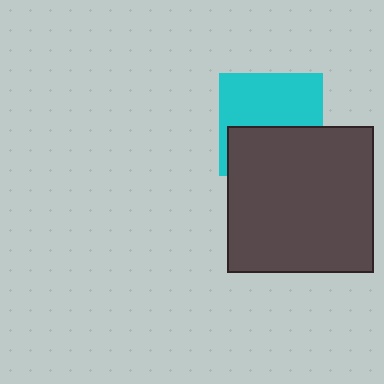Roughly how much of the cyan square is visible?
About half of it is visible (roughly 55%).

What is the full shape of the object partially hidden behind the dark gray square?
The partially hidden object is a cyan square.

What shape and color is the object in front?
The object in front is a dark gray square.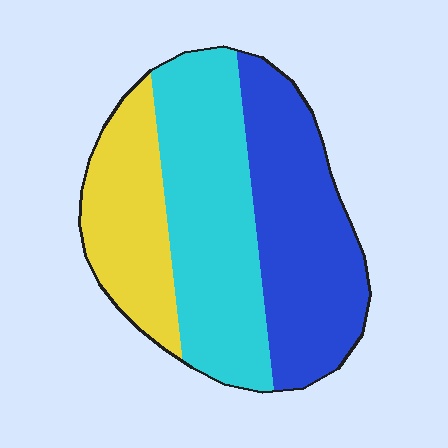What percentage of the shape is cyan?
Cyan takes up between a quarter and a half of the shape.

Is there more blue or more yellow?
Blue.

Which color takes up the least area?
Yellow, at roughly 25%.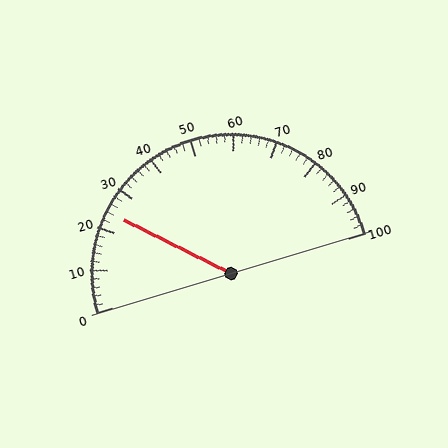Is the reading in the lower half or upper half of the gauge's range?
The reading is in the lower half of the range (0 to 100).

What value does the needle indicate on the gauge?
The needle indicates approximately 24.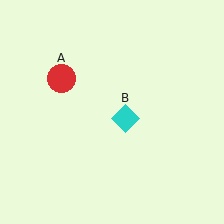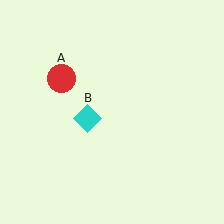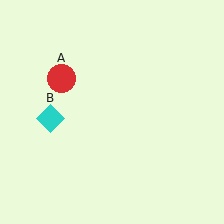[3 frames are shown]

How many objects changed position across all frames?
1 object changed position: cyan diamond (object B).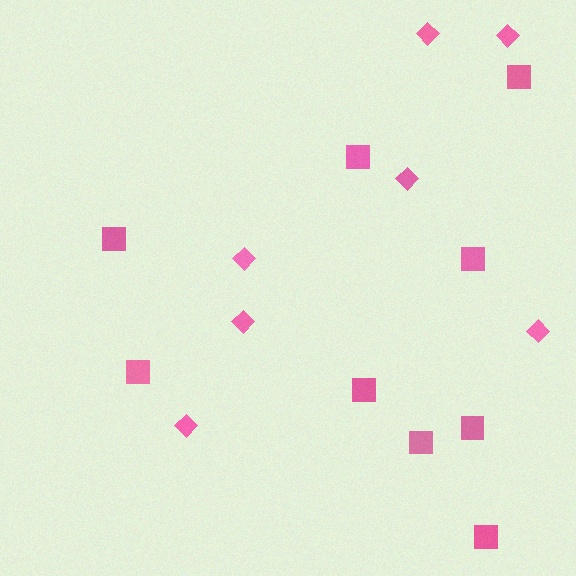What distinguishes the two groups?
There are 2 groups: one group of squares (9) and one group of diamonds (7).